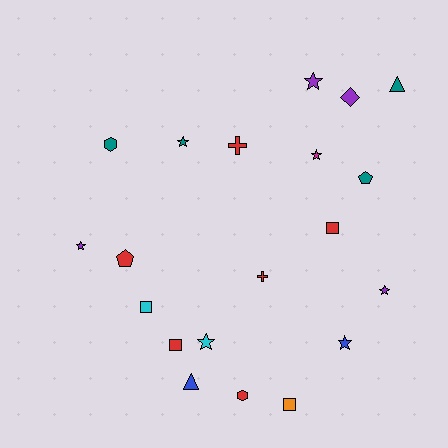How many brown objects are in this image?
There are no brown objects.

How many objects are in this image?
There are 20 objects.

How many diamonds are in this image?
There is 1 diamond.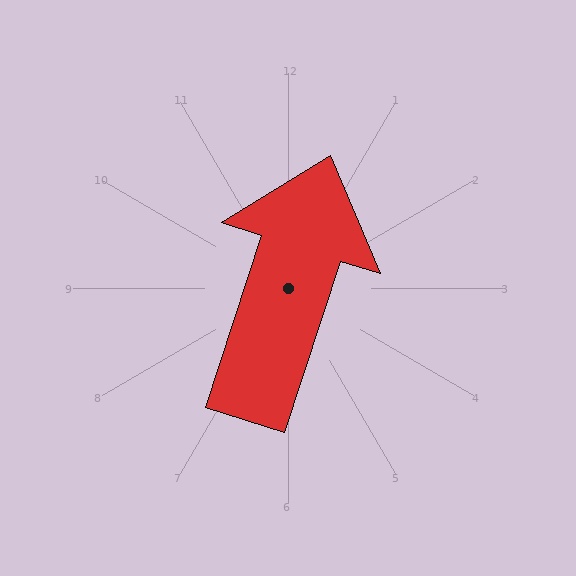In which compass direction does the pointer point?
North.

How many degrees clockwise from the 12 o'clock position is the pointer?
Approximately 18 degrees.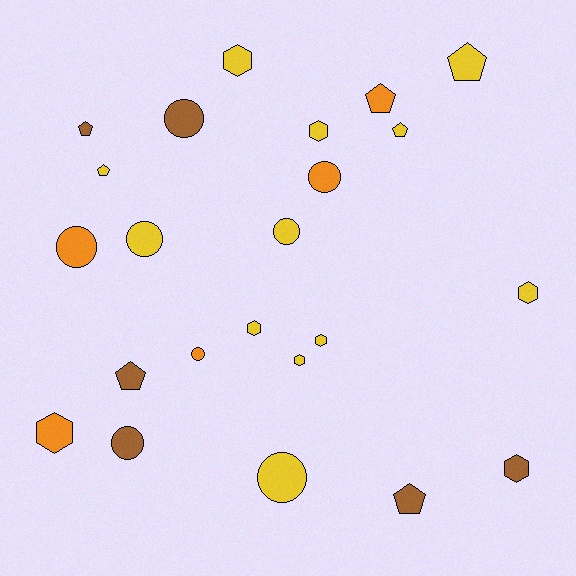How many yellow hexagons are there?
There are 6 yellow hexagons.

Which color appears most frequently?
Yellow, with 12 objects.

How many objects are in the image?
There are 23 objects.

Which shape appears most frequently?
Circle, with 8 objects.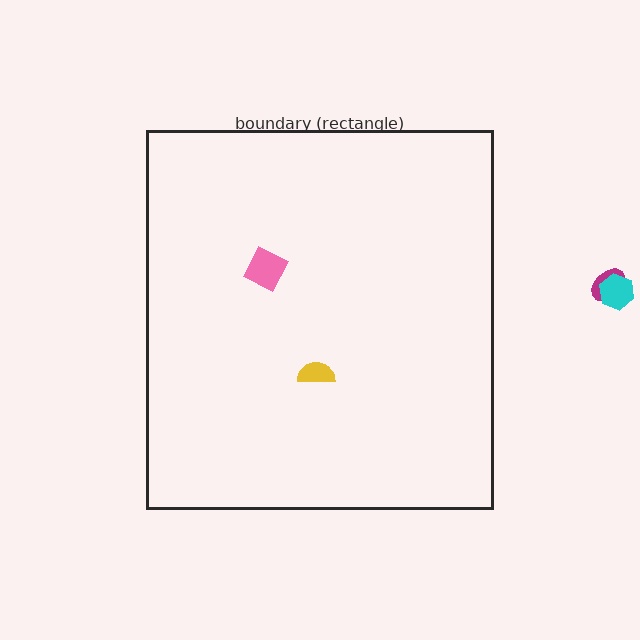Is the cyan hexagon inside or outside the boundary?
Outside.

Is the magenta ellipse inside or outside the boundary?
Outside.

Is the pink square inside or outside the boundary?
Inside.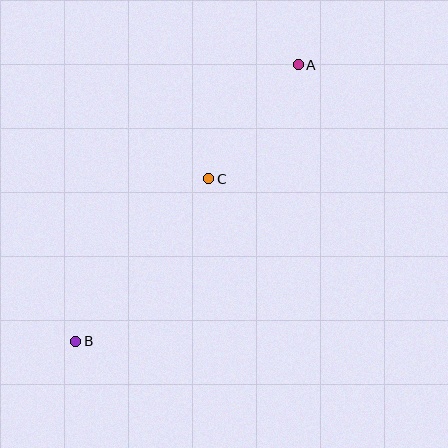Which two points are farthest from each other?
Points A and B are farthest from each other.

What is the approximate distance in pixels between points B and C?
The distance between B and C is approximately 210 pixels.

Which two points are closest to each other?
Points A and C are closest to each other.